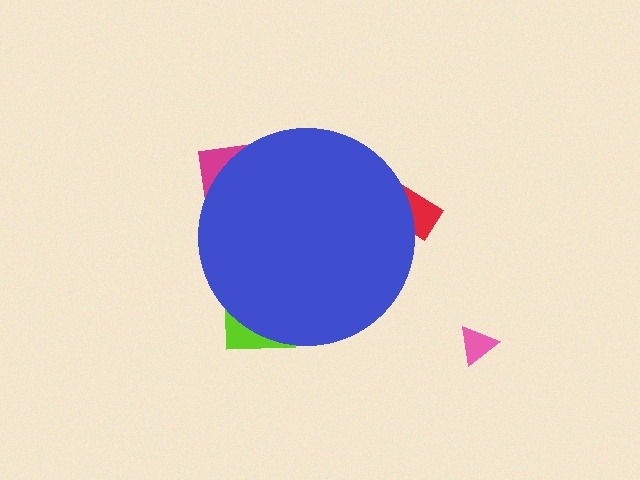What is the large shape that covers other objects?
A blue circle.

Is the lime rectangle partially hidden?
Yes, the lime rectangle is partially hidden behind the blue circle.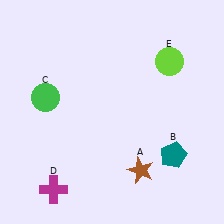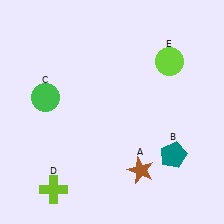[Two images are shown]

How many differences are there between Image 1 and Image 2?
There is 1 difference between the two images.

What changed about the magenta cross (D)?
In Image 1, D is magenta. In Image 2, it changed to lime.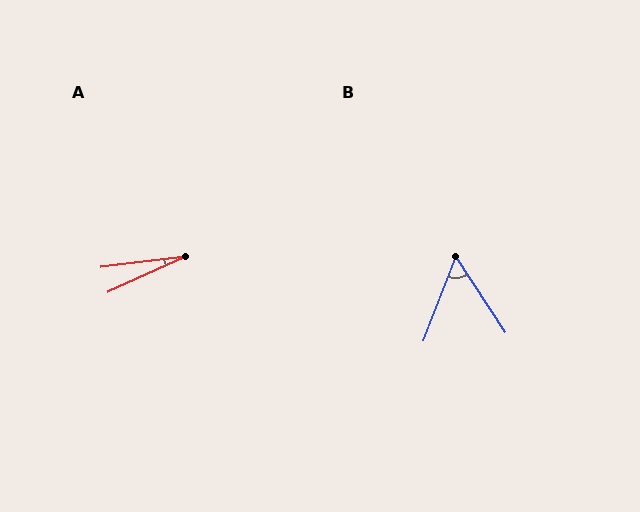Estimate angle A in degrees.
Approximately 18 degrees.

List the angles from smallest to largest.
A (18°), B (55°).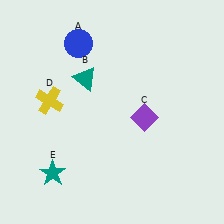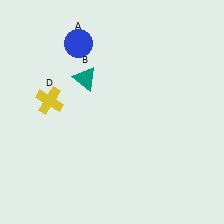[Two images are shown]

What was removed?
The teal star (E), the purple diamond (C) were removed in Image 2.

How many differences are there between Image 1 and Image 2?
There are 2 differences between the two images.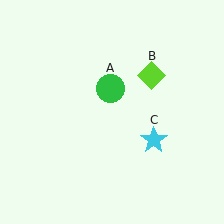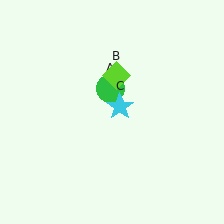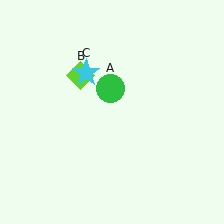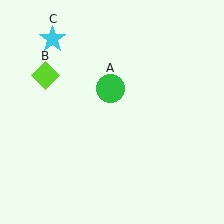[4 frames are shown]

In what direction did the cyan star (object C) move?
The cyan star (object C) moved up and to the left.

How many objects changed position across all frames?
2 objects changed position: lime diamond (object B), cyan star (object C).